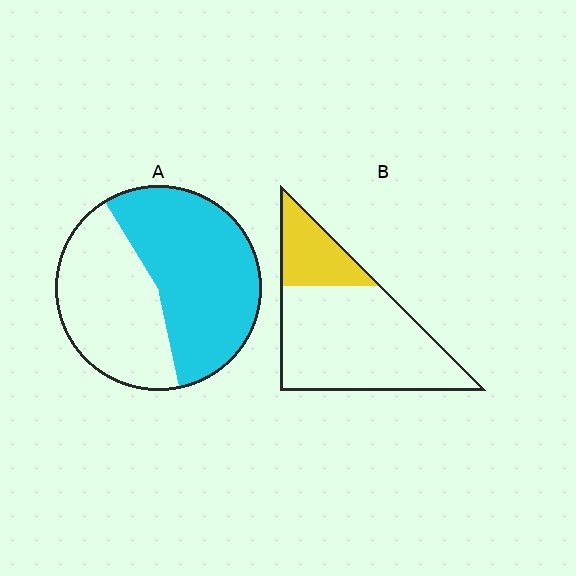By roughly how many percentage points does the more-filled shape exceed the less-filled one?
By roughly 30 percentage points (A over B).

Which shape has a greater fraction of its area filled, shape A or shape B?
Shape A.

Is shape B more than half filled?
No.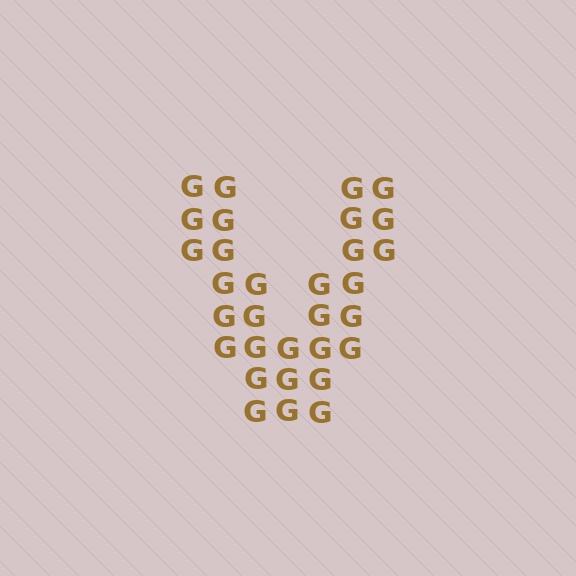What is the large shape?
The large shape is the letter V.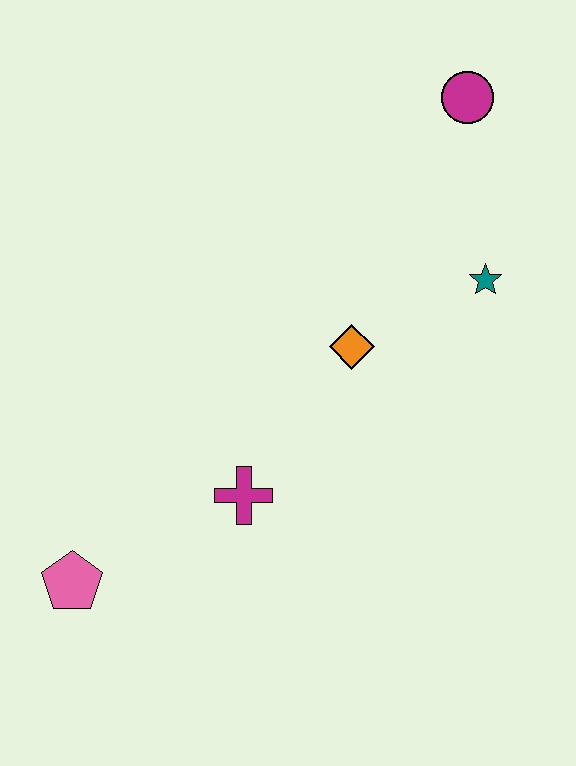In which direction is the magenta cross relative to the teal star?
The magenta cross is to the left of the teal star.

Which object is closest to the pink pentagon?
The magenta cross is closest to the pink pentagon.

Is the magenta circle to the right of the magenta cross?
Yes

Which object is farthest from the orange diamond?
The pink pentagon is farthest from the orange diamond.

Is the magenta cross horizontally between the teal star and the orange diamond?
No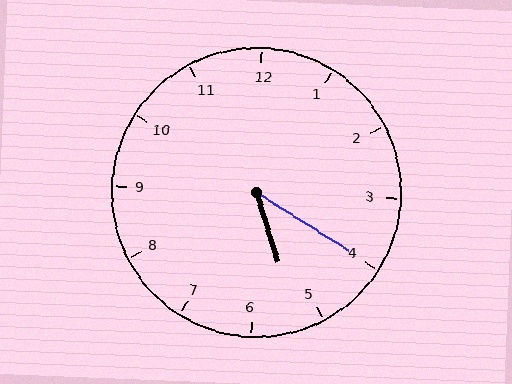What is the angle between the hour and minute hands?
Approximately 40 degrees.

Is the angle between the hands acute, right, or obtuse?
It is acute.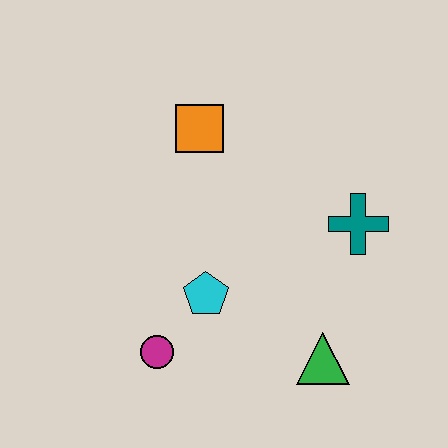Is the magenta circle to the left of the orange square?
Yes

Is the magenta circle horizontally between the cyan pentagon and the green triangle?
No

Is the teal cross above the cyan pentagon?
Yes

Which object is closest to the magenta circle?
The cyan pentagon is closest to the magenta circle.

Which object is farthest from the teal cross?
The magenta circle is farthest from the teal cross.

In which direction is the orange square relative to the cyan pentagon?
The orange square is above the cyan pentagon.